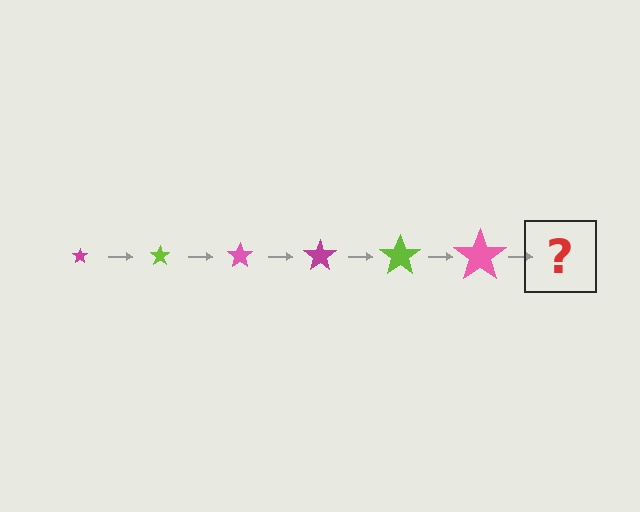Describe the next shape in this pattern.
It should be a magenta star, larger than the previous one.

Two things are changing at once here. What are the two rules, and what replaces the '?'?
The two rules are that the star grows larger each step and the color cycles through magenta, lime, and pink. The '?' should be a magenta star, larger than the previous one.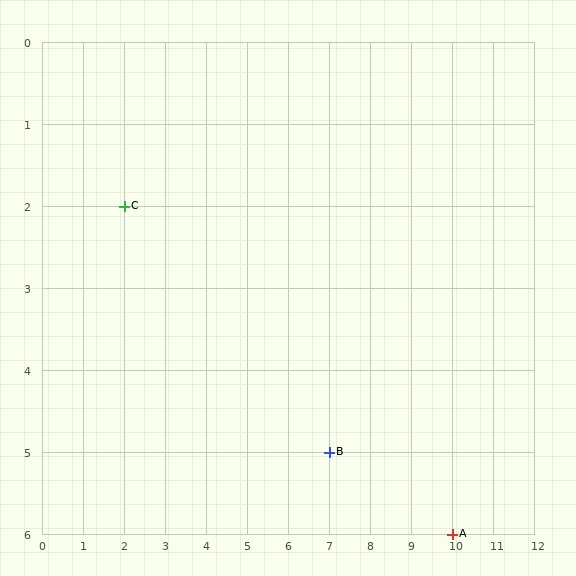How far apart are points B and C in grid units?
Points B and C are 5 columns and 3 rows apart (about 5.8 grid units diagonally).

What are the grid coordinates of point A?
Point A is at grid coordinates (10, 6).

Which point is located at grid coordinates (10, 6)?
Point A is at (10, 6).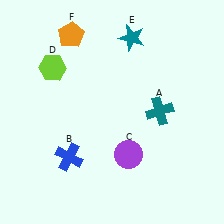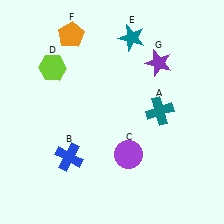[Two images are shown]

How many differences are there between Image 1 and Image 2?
There is 1 difference between the two images.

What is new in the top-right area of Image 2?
A purple star (G) was added in the top-right area of Image 2.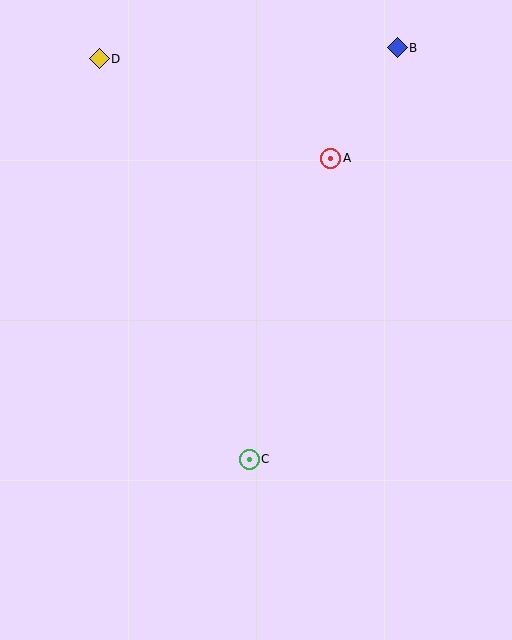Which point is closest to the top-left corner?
Point D is closest to the top-left corner.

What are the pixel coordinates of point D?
Point D is at (99, 59).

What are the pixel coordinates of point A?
Point A is at (331, 158).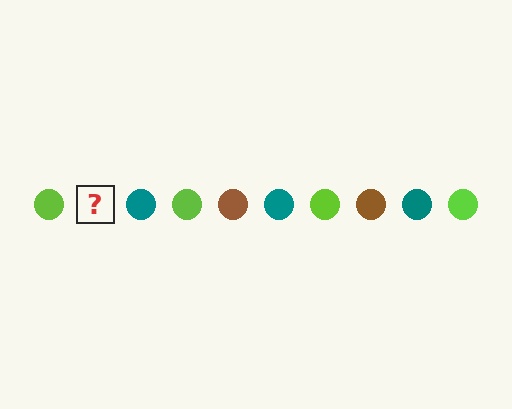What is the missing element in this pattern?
The missing element is a brown circle.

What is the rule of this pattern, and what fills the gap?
The rule is that the pattern cycles through lime, brown, teal circles. The gap should be filled with a brown circle.